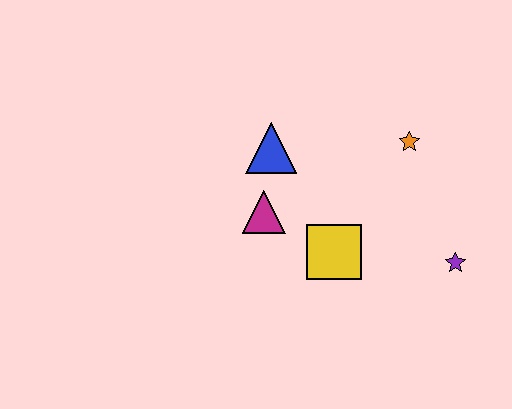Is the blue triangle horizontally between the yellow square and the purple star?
No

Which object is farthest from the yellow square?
The orange star is farthest from the yellow square.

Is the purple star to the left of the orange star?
No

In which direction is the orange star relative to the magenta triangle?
The orange star is to the right of the magenta triangle.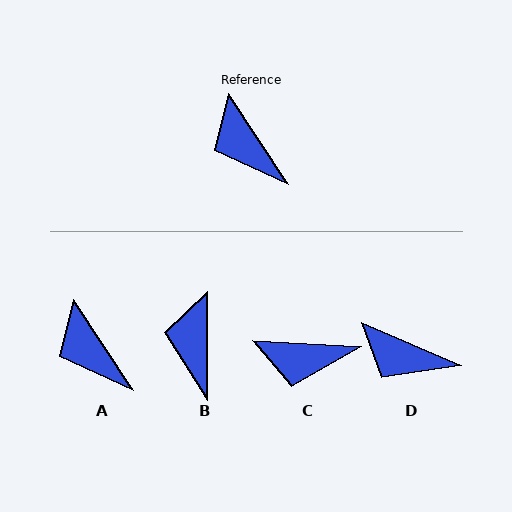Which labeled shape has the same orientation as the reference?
A.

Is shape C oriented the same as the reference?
No, it is off by about 54 degrees.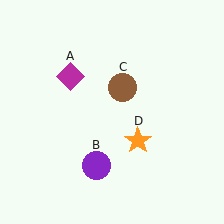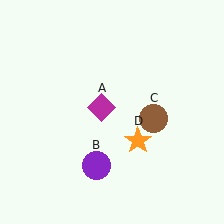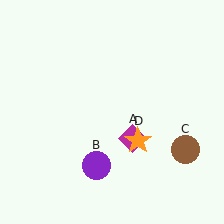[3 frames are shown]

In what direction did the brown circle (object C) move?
The brown circle (object C) moved down and to the right.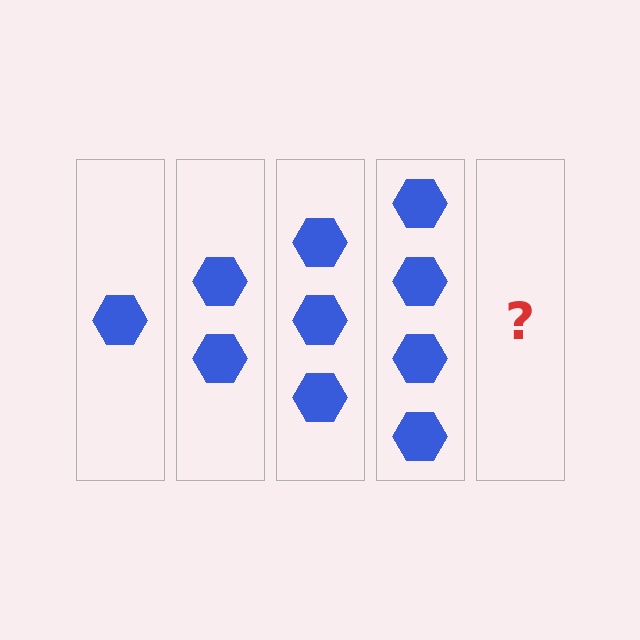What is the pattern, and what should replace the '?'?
The pattern is that each step adds one more hexagon. The '?' should be 5 hexagons.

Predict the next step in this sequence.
The next step is 5 hexagons.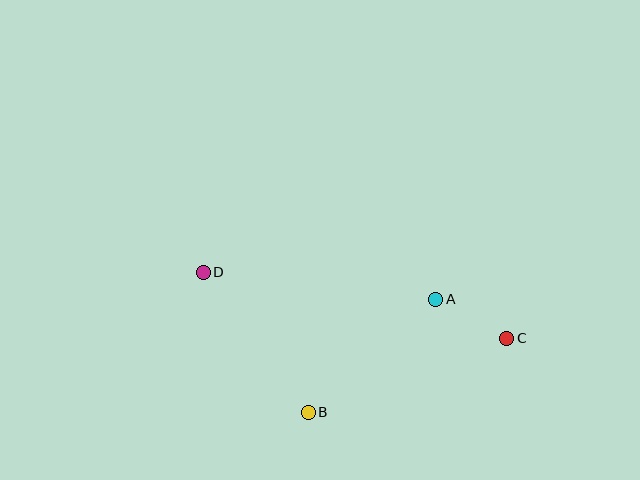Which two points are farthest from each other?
Points C and D are farthest from each other.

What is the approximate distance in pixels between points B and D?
The distance between B and D is approximately 175 pixels.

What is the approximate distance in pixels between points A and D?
The distance between A and D is approximately 234 pixels.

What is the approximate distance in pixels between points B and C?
The distance between B and C is approximately 212 pixels.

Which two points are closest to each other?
Points A and C are closest to each other.